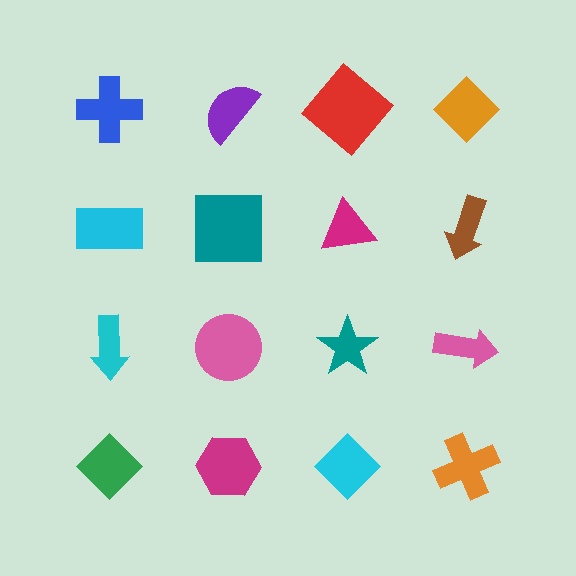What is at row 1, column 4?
An orange diamond.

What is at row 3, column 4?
A pink arrow.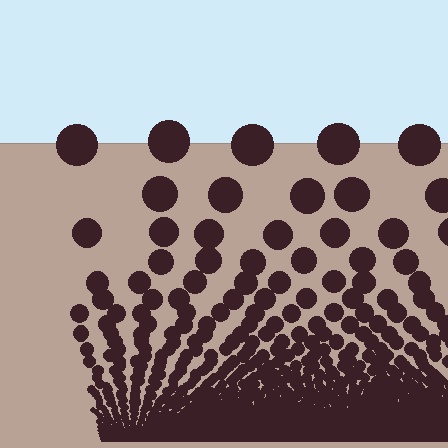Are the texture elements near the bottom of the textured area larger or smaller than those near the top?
Smaller. The gradient is inverted — elements near the bottom are smaller and denser.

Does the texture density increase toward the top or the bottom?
Density increases toward the bottom.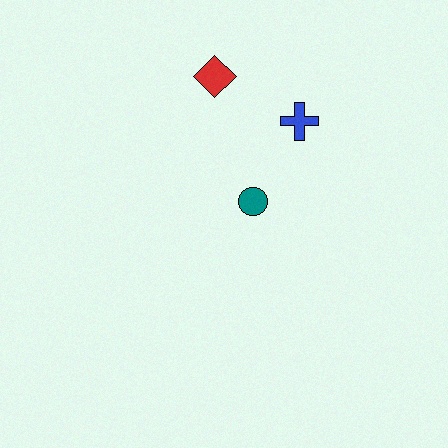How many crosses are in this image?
There is 1 cross.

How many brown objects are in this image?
There are no brown objects.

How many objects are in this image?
There are 3 objects.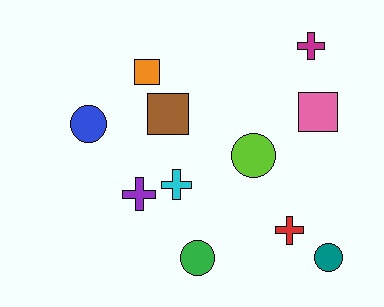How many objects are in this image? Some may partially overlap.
There are 11 objects.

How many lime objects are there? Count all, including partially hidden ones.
There is 1 lime object.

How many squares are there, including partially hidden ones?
There are 3 squares.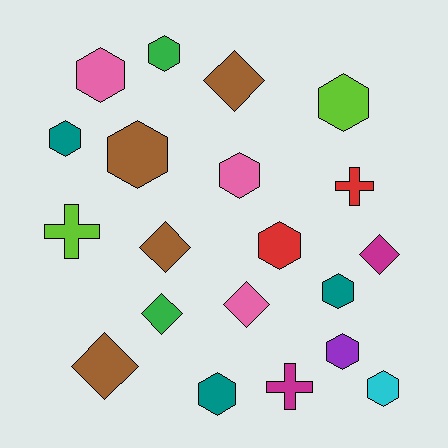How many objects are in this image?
There are 20 objects.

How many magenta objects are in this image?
There are 2 magenta objects.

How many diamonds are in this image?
There are 6 diamonds.